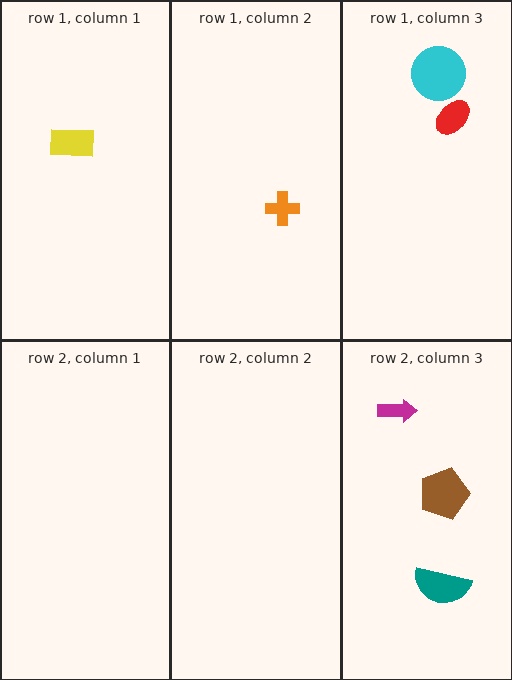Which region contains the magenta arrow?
The row 2, column 3 region.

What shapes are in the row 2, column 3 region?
The brown pentagon, the teal semicircle, the magenta arrow.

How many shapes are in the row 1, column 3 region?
2.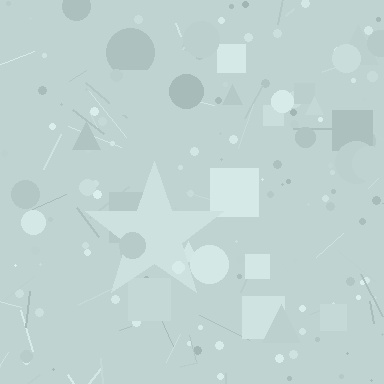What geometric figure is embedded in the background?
A star is embedded in the background.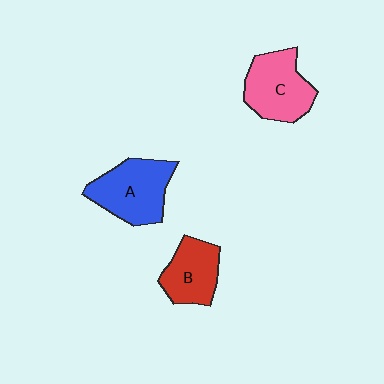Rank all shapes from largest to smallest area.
From largest to smallest: A (blue), C (pink), B (red).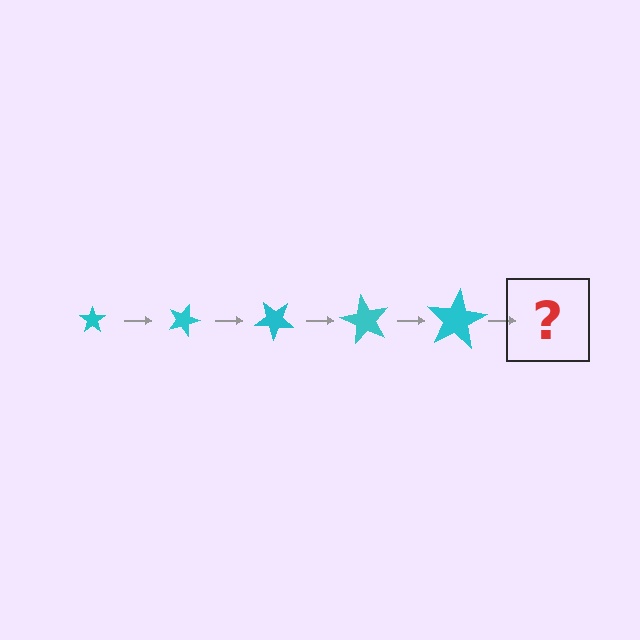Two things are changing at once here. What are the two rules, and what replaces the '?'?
The two rules are that the star grows larger each step and it rotates 20 degrees each step. The '?' should be a star, larger than the previous one and rotated 100 degrees from the start.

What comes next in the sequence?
The next element should be a star, larger than the previous one and rotated 100 degrees from the start.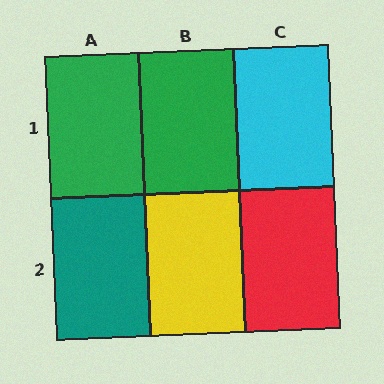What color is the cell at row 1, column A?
Green.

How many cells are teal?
1 cell is teal.